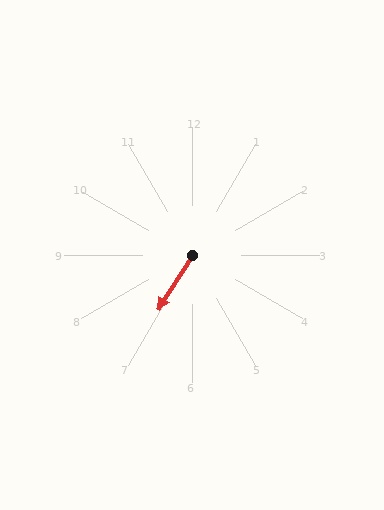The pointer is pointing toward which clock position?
Roughly 7 o'clock.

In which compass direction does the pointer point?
Southwest.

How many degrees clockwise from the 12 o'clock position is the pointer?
Approximately 212 degrees.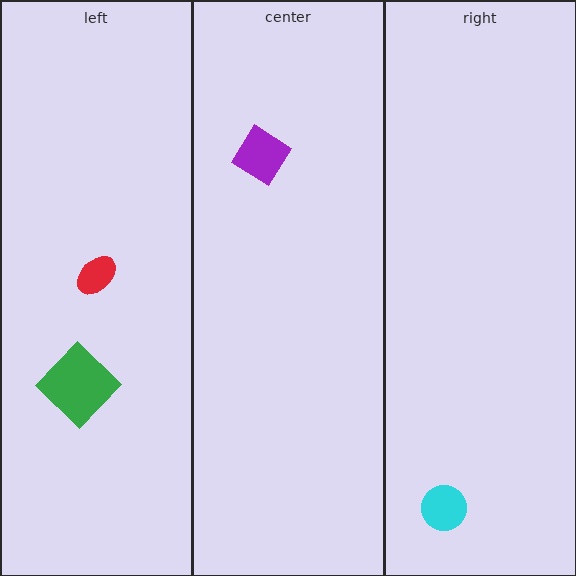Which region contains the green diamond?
The left region.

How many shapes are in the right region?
1.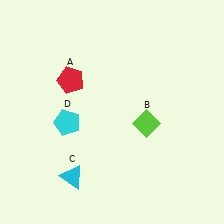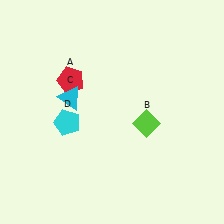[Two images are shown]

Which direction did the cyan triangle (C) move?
The cyan triangle (C) moved up.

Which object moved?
The cyan triangle (C) moved up.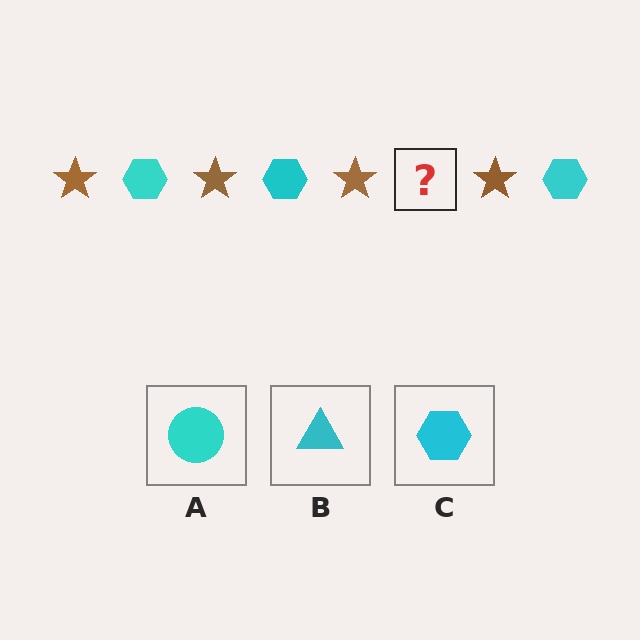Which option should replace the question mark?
Option C.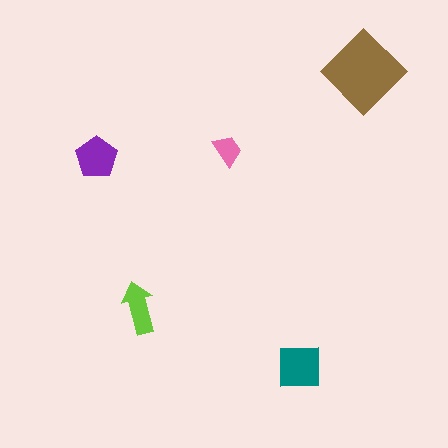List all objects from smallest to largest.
The pink trapezoid, the lime arrow, the purple pentagon, the teal square, the brown diamond.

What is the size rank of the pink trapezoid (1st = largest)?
5th.